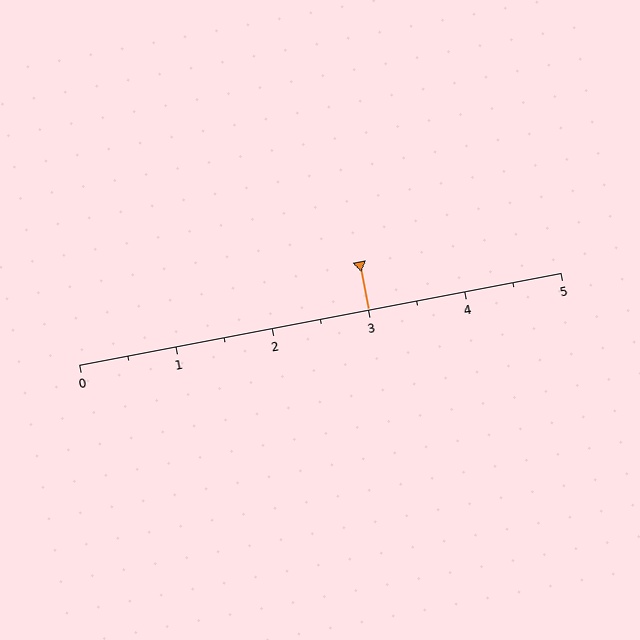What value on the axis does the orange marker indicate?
The marker indicates approximately 3.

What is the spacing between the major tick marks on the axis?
The major ticks are spaced 1 apart.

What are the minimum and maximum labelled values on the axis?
The axis runs from 0 to 5.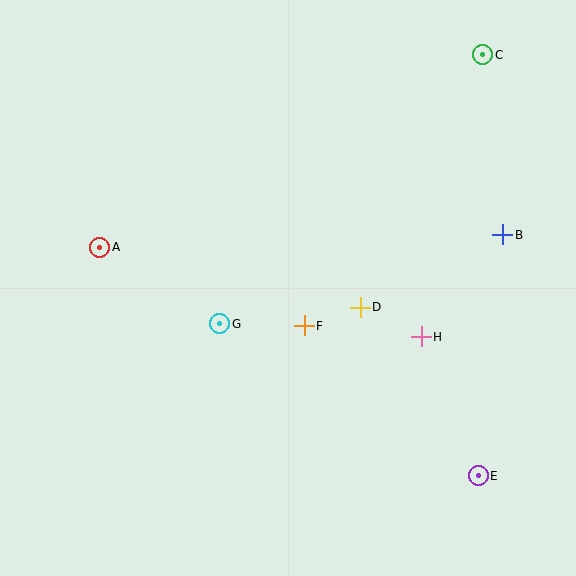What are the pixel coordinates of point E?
Point E is at (478, 476).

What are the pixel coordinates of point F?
Point F is at (304, 326).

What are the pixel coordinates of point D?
Point D is at (360, 307).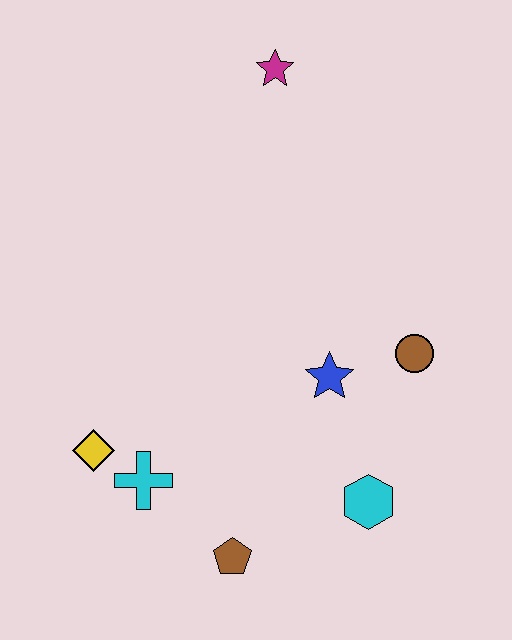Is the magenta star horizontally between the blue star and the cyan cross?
Yes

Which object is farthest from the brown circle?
The yellow diamond is farthest from the brown circle.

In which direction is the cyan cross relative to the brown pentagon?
The cyan cross is to the left of the brown pentagon.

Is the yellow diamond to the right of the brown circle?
No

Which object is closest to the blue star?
The brown circle is closest to the blue star.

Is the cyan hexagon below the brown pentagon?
No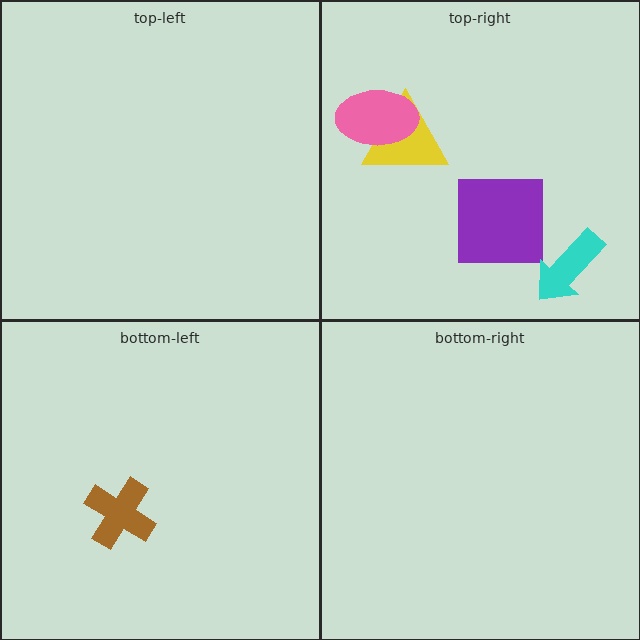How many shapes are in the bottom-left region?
1.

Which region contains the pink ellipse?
The top-right region.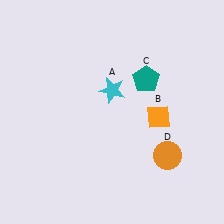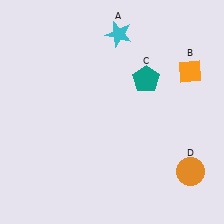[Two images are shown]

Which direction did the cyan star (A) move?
The cyan star (A) moved up.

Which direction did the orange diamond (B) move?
The orange diamond (B) moved up.